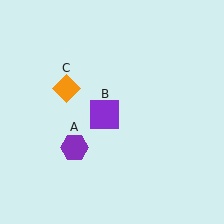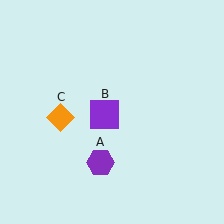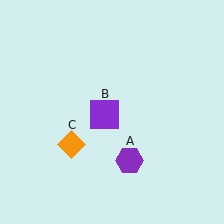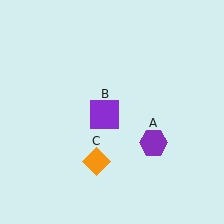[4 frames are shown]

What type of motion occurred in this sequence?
The purple hexagon (object A), orange diamond (object C) rotated counterclockwise around the center of the scene.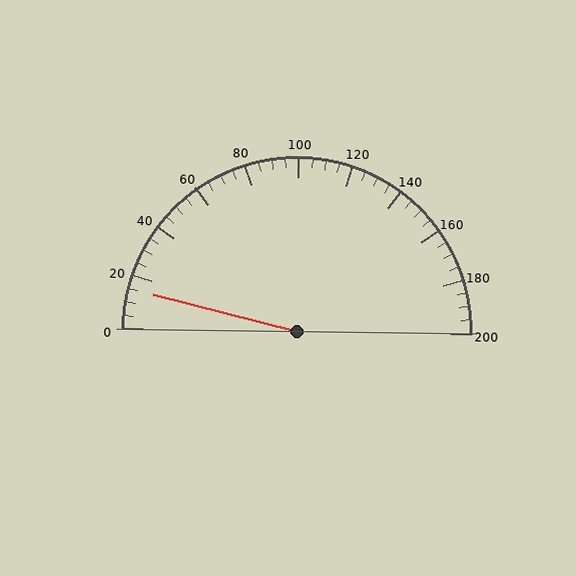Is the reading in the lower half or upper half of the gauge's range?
The reading is in the lower half of the range (0 to 200).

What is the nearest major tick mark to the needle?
The nearest major tick mark is 20.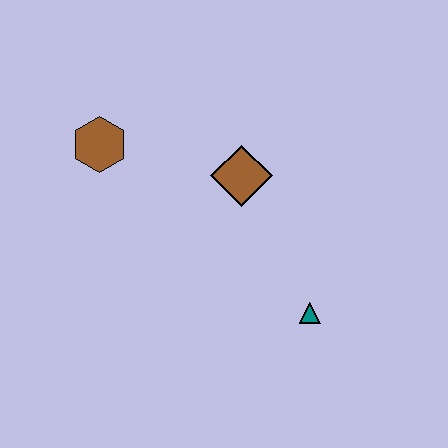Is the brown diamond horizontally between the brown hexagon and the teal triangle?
Yes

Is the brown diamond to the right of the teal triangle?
No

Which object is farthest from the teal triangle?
The brown hexagon is farthest from the teal triangle.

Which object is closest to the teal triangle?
The brown diamond is closest to the teal triangle.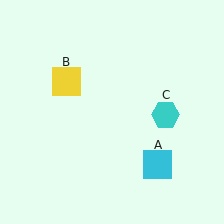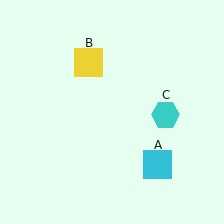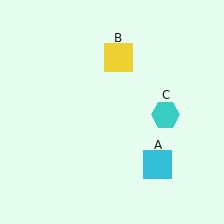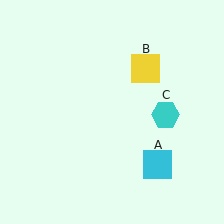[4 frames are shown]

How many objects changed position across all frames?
1 object changed position: yellow square (object B).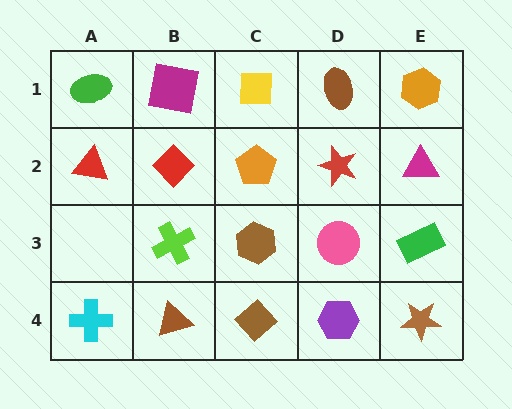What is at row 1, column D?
A brown ellipse.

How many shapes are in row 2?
5 shapes.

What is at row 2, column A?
A red triangle.